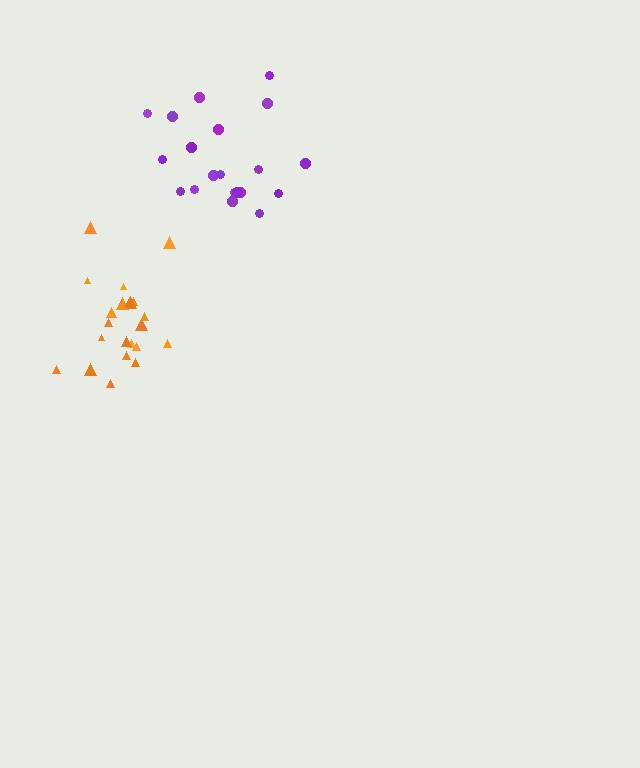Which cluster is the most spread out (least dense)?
Purple.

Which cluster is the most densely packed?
Orange.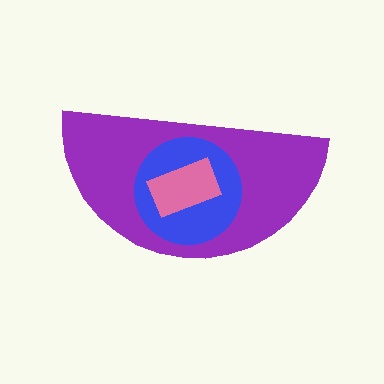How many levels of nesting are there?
3.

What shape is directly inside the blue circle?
The pink rectangle.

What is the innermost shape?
The pink rectangle.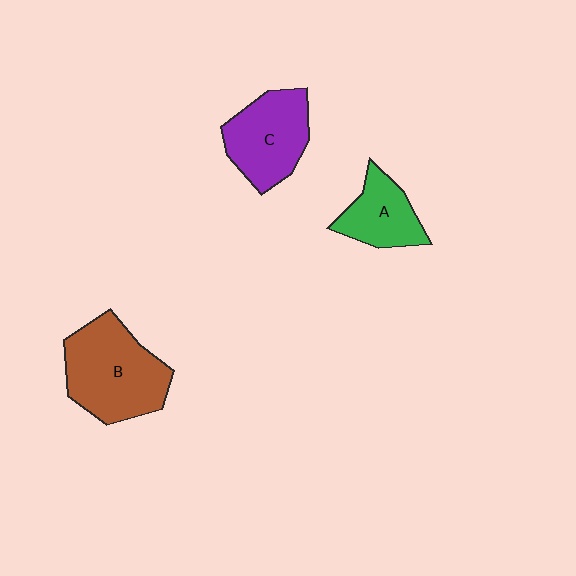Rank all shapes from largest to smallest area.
From largest to smallest: B (brown), C (purple), A (green).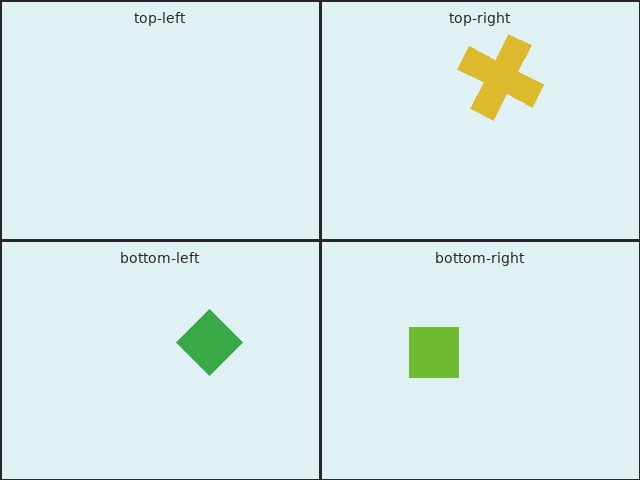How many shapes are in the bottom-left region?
1.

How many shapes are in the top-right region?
1.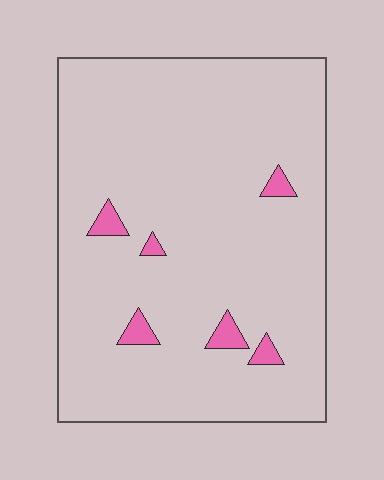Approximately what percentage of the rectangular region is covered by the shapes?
Approximately 5%.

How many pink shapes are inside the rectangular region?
6.